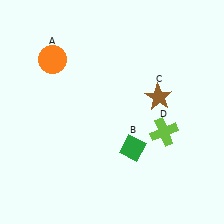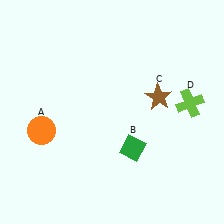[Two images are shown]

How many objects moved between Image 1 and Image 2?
2 objects moved between the two images.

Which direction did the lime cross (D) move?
The lime cross (D) moved up.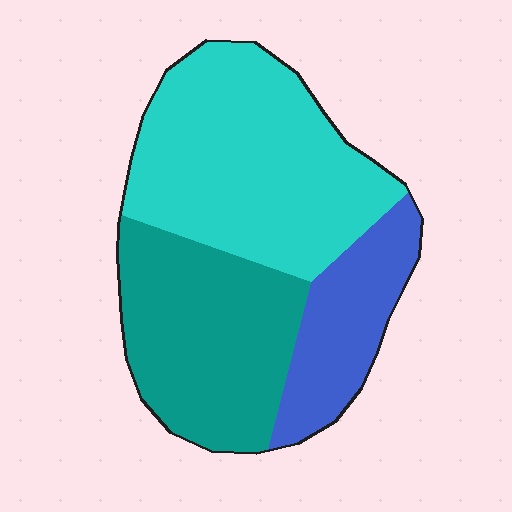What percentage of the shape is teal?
Teal covers around 35% of the shape.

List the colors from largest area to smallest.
From largest to smallest: cyan, teal, blue.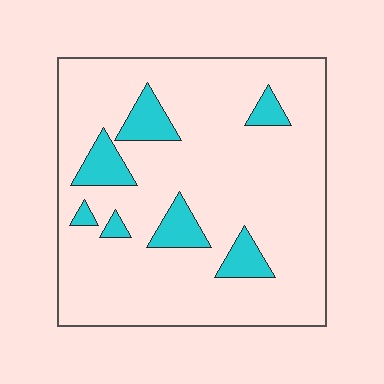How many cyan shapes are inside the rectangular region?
7.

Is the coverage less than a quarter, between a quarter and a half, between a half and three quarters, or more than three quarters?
Less than a quarter.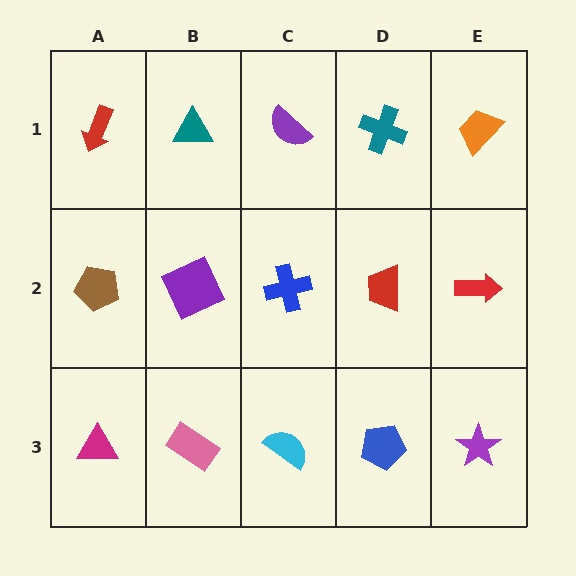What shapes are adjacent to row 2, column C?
A purple semicircle (row 1, column C), a cyan semicircle (row 3, column C), a purple square (row 2, column B), a red trapezoid (row 2, column D).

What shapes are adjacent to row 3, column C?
A blue cross (row 2, column C), a pink rectangle (row 3, column B), a blue pentagon (row 3, column D).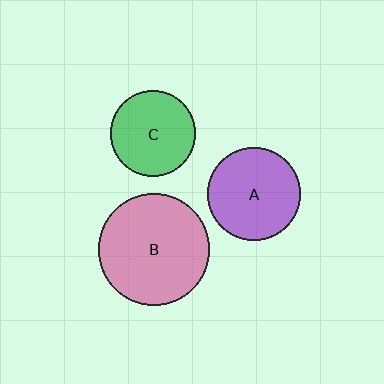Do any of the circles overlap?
No, none of the circles overlap.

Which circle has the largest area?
Circle B (pink).